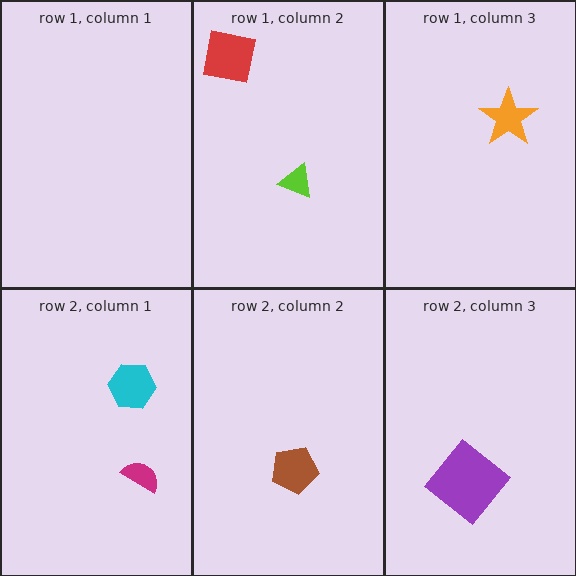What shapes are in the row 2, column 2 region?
The brown pentagon.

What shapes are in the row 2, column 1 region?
The cyan hexagon, the magenta semicircle.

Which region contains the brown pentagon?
The row 2, column 2 region.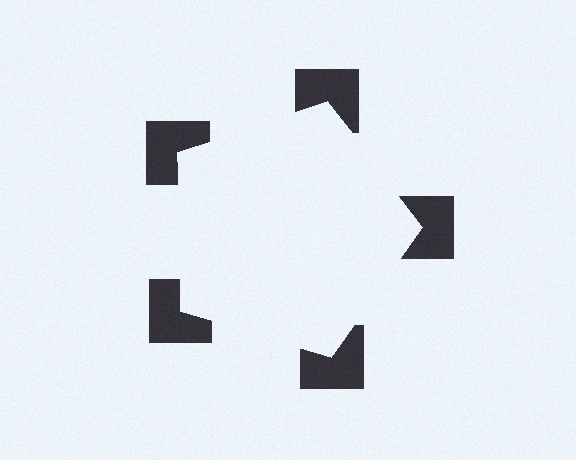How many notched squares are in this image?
There are 5 — one at each vertex of the illusory pentagon.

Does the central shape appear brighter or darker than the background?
It typically appears slightly brighter than the background, even though no actual brightness change is drawn.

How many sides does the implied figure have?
5 sides.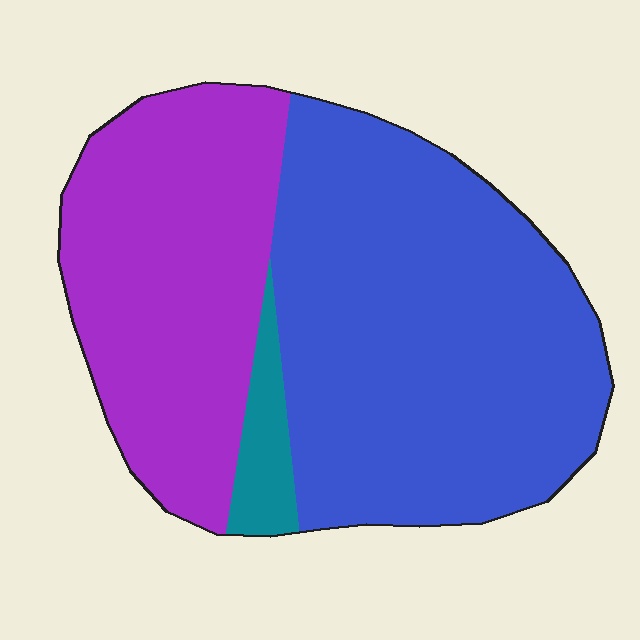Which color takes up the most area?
Blue, at roughly 55%.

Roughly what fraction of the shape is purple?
Purple covers roughly 35% of the shape.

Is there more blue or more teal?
Blue.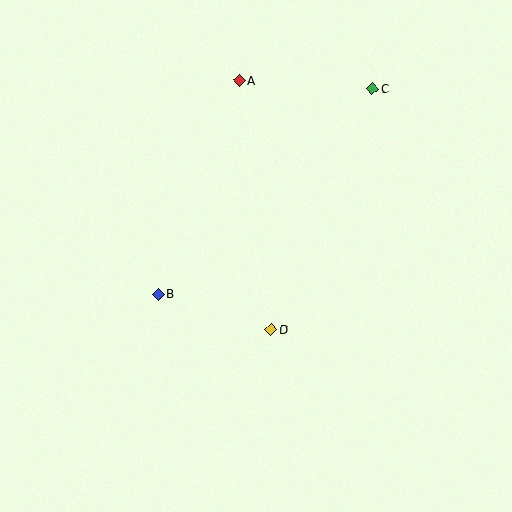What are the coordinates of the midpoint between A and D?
The midpoint between A and D is at (255, 205).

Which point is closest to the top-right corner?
Point C is closest to the top-right corner.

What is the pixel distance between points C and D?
The distance between C and D is 261 pixels.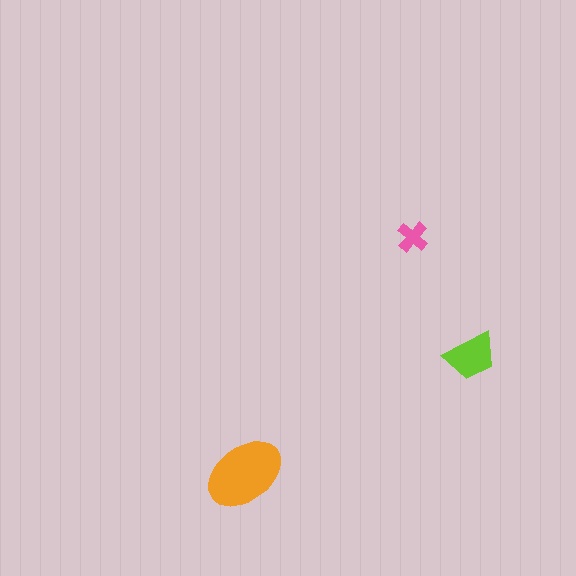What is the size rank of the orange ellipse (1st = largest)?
1st.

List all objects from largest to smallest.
The orange ellipse, the lime trapezoid, the pink cross.